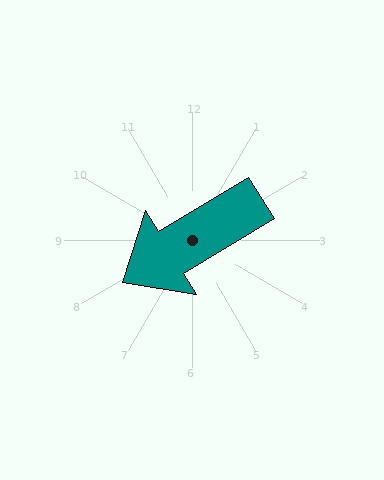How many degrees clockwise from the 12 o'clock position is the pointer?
Approximately 239 degrees.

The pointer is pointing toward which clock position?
Roughly 8 o'clock.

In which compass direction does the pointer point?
Southwest.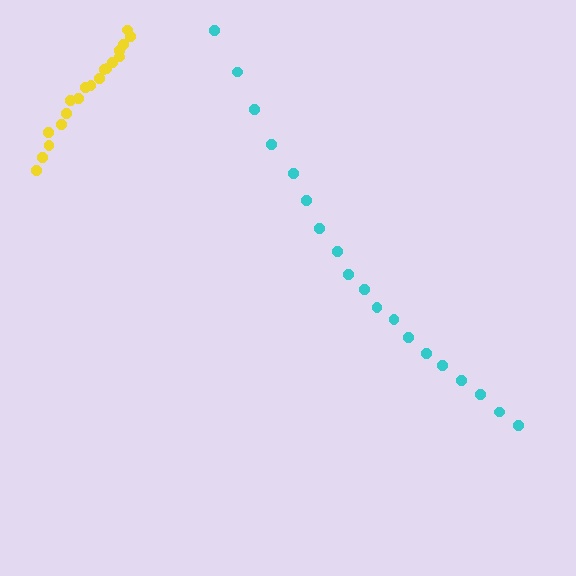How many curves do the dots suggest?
There are 2 distinct paths.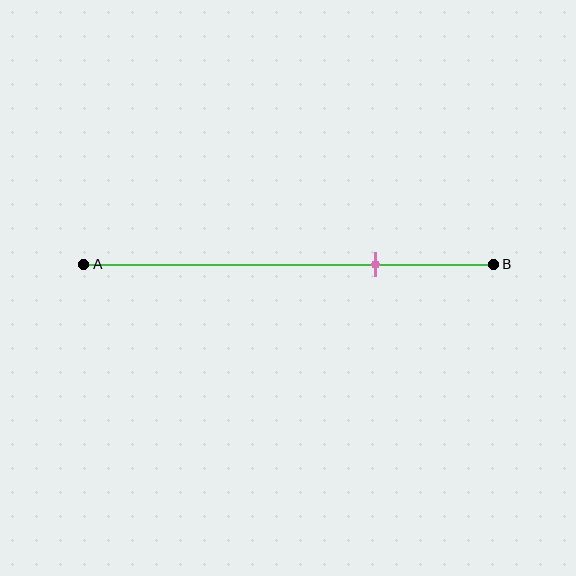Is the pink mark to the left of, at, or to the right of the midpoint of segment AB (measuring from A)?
The pink mark is to the right of the midpoint of segment AB.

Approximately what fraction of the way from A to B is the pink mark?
The pink mark is approximately 70% of the way from A to B.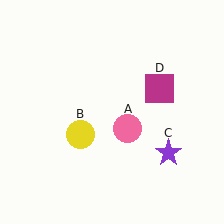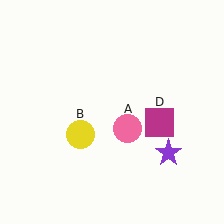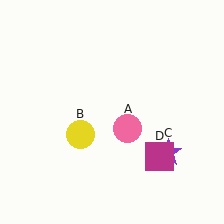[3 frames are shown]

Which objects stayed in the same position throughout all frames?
Pink circle (object A) and yellow circle (object B) and purple star (object C) remained stationary.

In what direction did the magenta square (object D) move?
The magenta square (object D) moved down.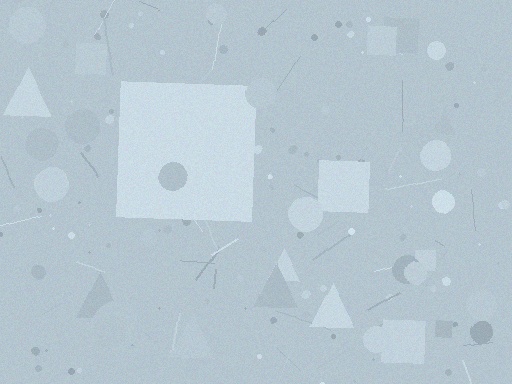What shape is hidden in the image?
A square is hidden in the image.